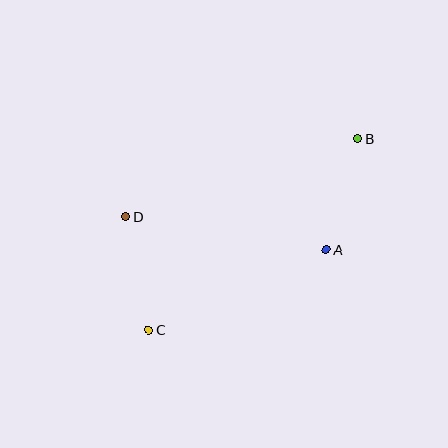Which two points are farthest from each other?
Points B and C are farthest from each other.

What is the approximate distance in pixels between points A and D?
The distance between A and D is approximately 203 pixels.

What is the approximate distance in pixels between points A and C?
The distance between A and C is approximately 195 pixels.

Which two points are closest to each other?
Points C and D are closest to each other.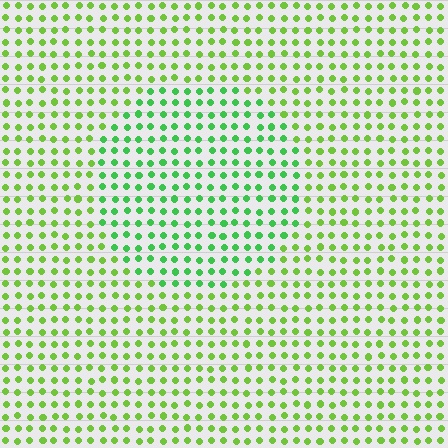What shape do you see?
I see a circle.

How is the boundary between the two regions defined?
The boundary is defined purely by a slight shift in hue (about 31 degrees). Spacing, size, and orientation are identical on both sides.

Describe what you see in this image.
The image is filled with small lime elements in a uniform arrangement. A circle-shaped region is visible where the elements are tinted to a slightly different hue, forming a subtle color boundary.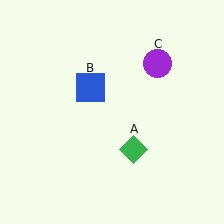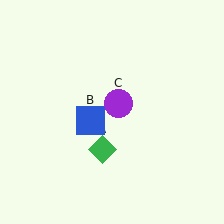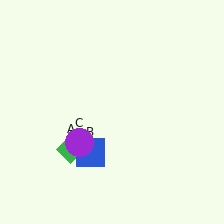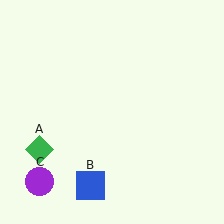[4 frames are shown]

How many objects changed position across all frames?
3 objects changed position: green diamond (object A), blue square (object B), purple circle (object C).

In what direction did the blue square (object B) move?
The blue square (object B) moved down.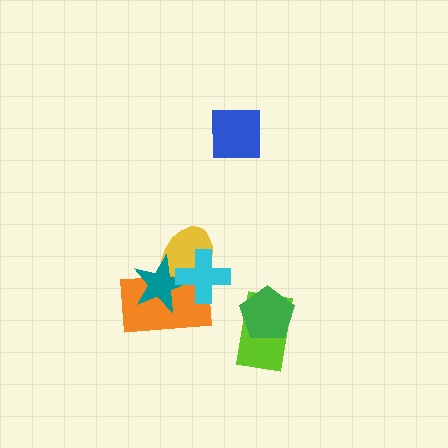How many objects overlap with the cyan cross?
3 objects overlap with the cyan cross.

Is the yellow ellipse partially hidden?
Yes, it is partially covered by another shape.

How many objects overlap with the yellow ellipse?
3 objects overlap with the yellow ellipse.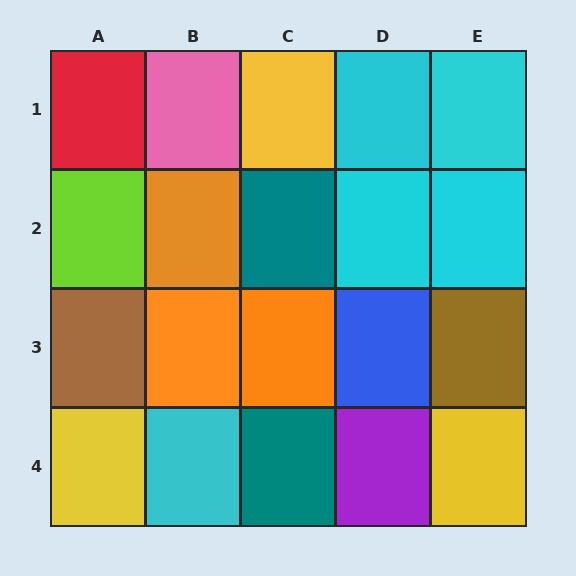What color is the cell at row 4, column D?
Purple.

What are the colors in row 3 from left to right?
Brown, orange, orange, blue, brown.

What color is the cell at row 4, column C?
Teal.